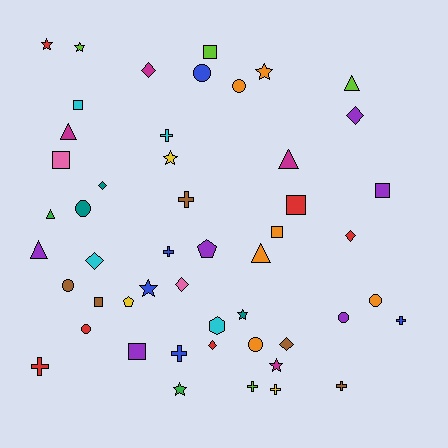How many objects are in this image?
There are 50 objects.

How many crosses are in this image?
There are 9 crosses.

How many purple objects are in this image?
There are 6 purple objects.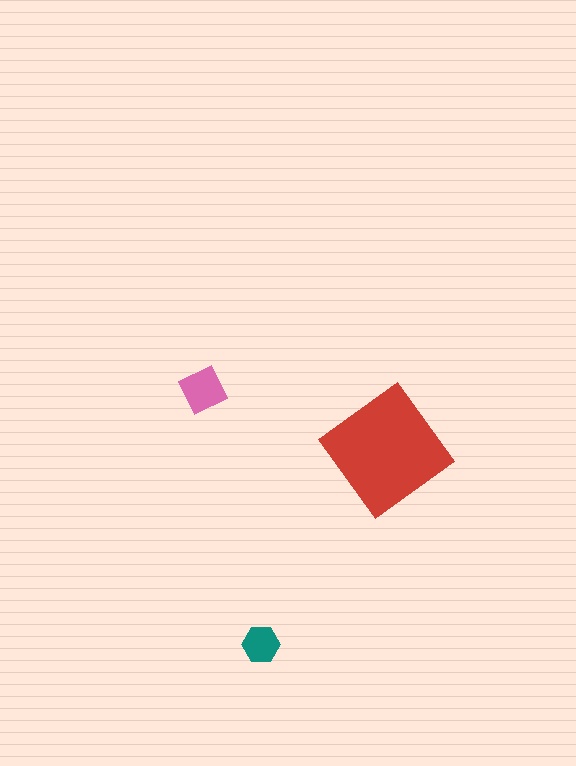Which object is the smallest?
The teal hexagon.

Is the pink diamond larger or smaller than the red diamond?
Smaller.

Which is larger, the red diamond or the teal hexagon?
The red diamond.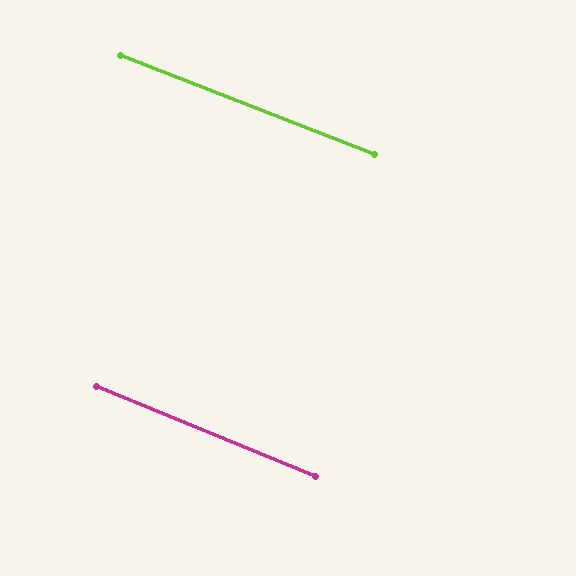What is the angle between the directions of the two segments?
Approximately 1 degree.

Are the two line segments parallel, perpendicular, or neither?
Parallel — their directions differ by only 1.2°.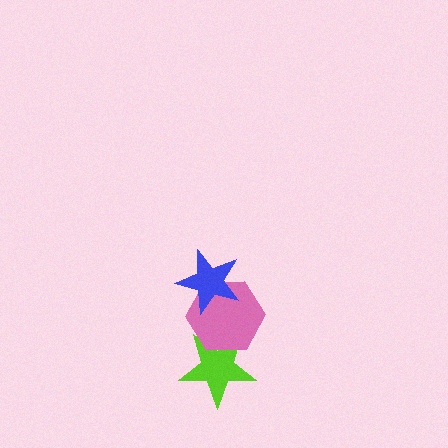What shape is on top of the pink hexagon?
The blue star is on top of the pink hexagon.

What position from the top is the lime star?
The lime star is 3rd from the top.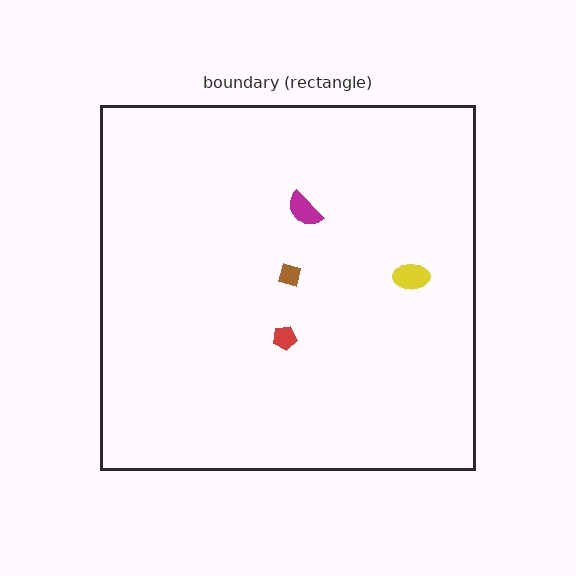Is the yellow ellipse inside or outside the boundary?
Inside.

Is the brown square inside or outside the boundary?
Inside.